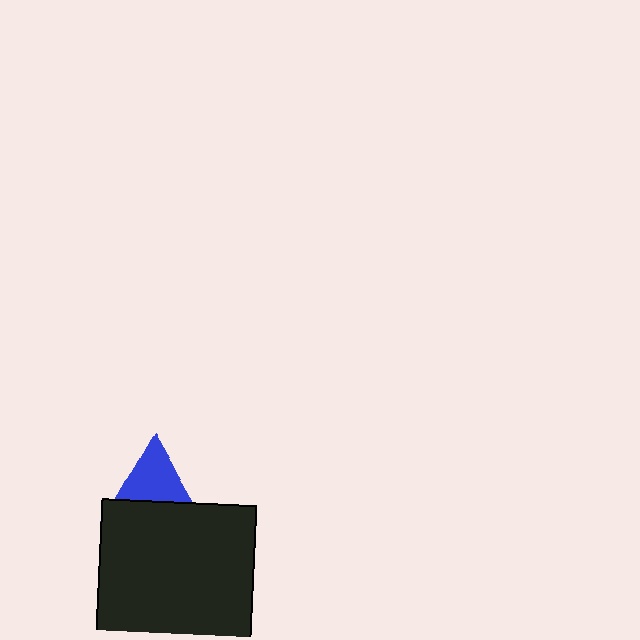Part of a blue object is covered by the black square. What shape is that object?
It is a triangle.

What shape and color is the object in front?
The object in front is a black square.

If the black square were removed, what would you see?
You would see the complete blue triangle.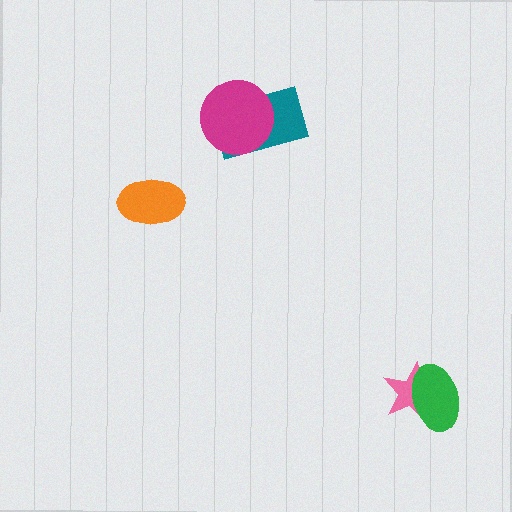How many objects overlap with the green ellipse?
1 object overlaps with the green ellipse.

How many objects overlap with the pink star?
1 object overlaps with the pink star.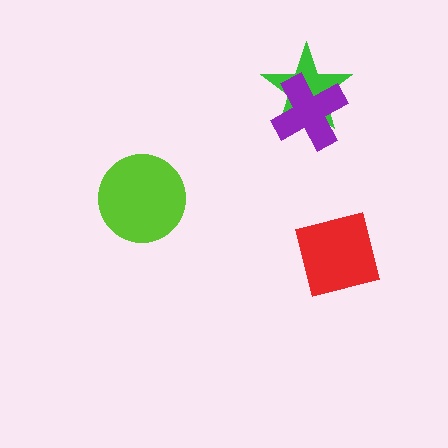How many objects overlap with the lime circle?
0 objects overlap with the lime circle.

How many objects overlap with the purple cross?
1 object overlaps with the purple cross.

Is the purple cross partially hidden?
No, no other shape covers it.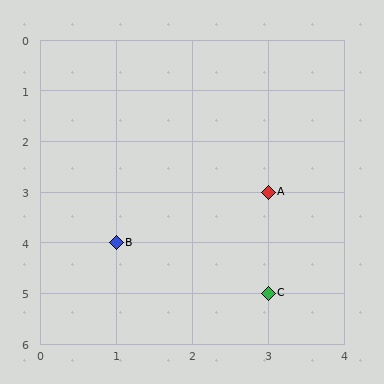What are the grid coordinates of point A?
Point A is at grid coordinates (3, 3).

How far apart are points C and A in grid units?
Points C and A are 2 rows apart.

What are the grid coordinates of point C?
Point C is at grid coordinates (3, 5).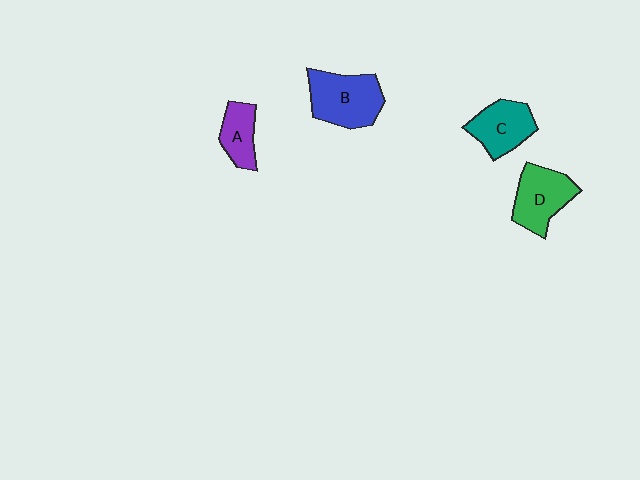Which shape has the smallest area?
Shape A (purple).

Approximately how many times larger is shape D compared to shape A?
Approximately 1.6 times.